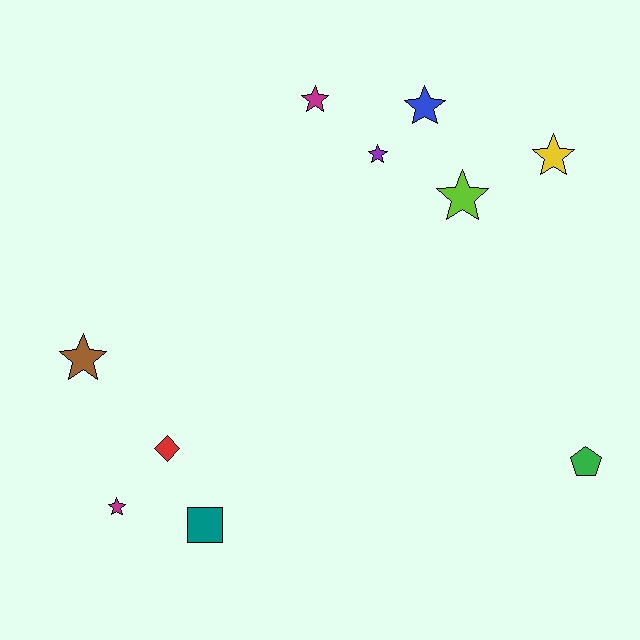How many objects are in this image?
There are 10 objects.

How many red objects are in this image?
There is 1 red object.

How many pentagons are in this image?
There is 1 pentagon.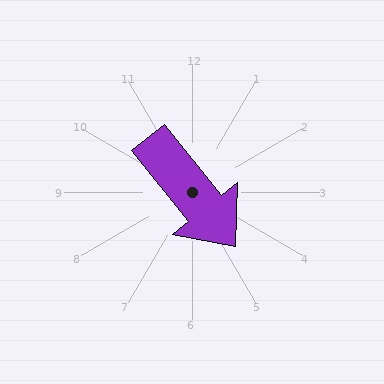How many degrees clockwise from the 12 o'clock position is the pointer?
Approximately 141 degrees.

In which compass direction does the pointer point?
Southeast.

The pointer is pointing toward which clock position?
Roughly 5 o'clock.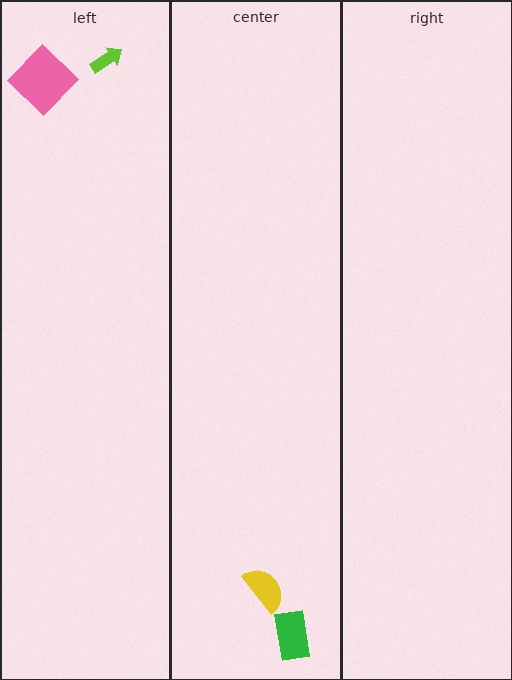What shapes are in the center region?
The green rectangle, the yellow semicircle.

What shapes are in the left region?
The lime arrow, the pink diamond.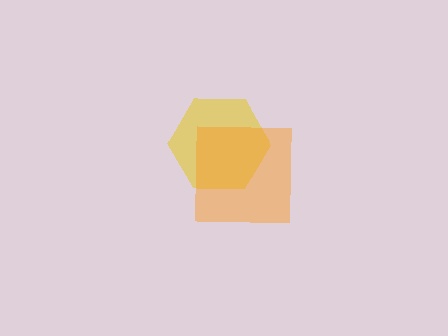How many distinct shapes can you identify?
There are 2 distinct shapes: a yellow hexagon, an orange square.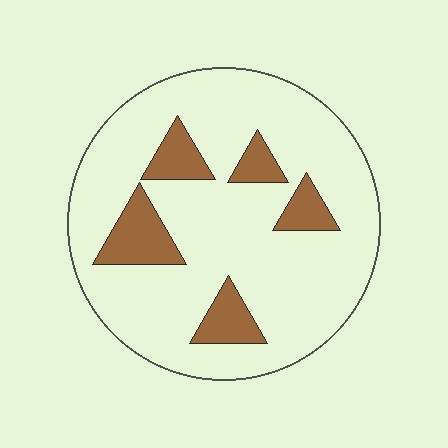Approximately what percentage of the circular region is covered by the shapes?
Approximately 15%.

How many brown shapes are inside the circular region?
5.